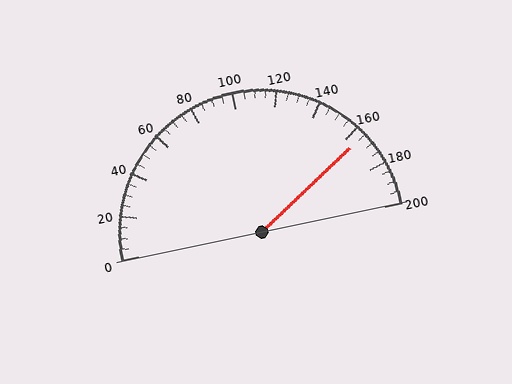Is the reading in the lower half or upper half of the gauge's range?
The reading is in the upper half of the range (0 to 200).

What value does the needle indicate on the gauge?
The needle indicates approximately 165.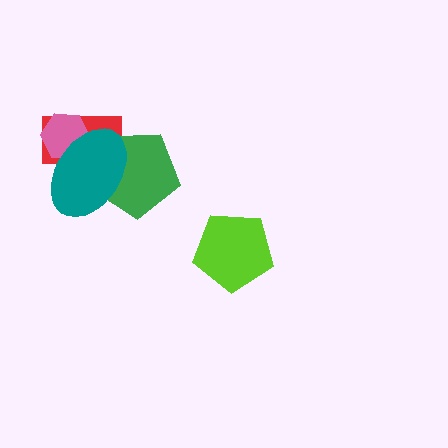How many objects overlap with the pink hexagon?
2 objects overlap with the pink hexagon.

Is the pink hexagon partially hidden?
Yes, it is partially covered by another shape.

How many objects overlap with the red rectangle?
3 objects overlap with the red rectangle.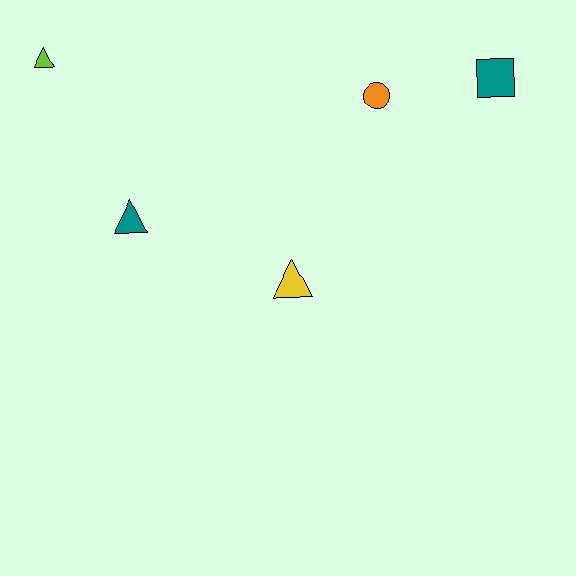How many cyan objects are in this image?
There are no cyan objects.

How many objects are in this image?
There are 5 objects.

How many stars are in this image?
There are no stars.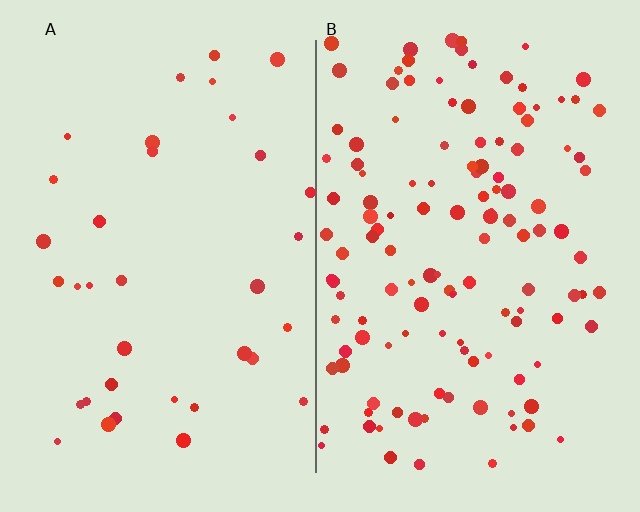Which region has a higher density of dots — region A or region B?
B (the right).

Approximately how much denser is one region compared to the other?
Approximately 3.6× — region B over region A.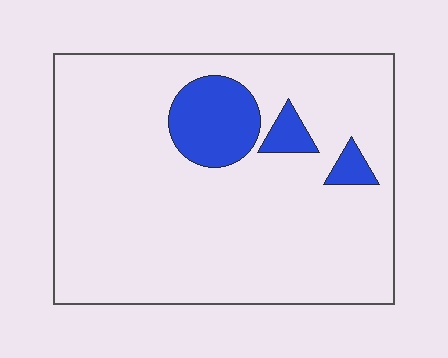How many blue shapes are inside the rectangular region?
3.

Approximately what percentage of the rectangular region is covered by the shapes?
Approximately 10%.